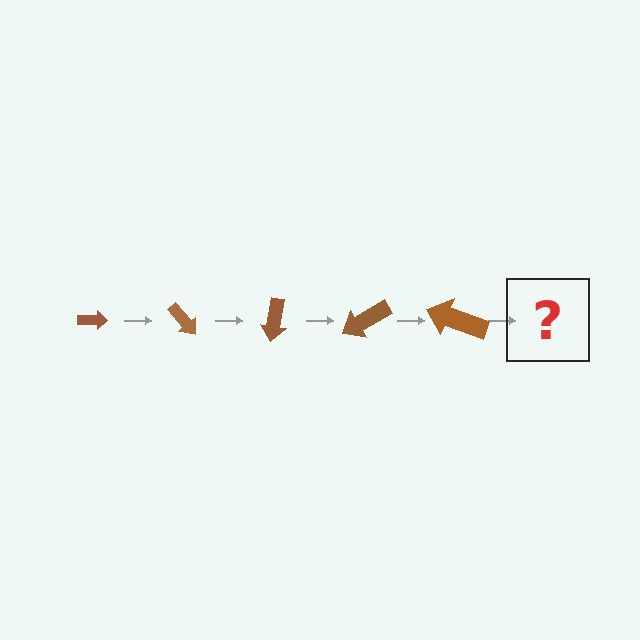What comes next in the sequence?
The next element should be an arrow, larger than the previous one and rotated 250 degrees from the start.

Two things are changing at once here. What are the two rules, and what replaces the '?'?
The two rules are that the arrow grows larger each step and it rotates 50 degrees each step. The '?' should be an arrow, larger than the previous one and rotated 250 degrees from the start.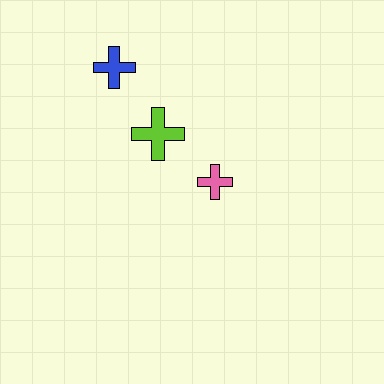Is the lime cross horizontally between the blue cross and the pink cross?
Yes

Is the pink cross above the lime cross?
No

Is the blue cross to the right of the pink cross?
No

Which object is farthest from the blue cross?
The pink cross is farthest from the blue cross.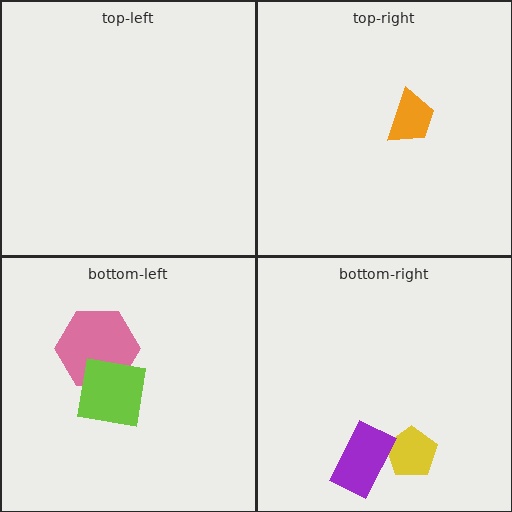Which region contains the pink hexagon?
The bottom-left region.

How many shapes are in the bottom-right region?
2.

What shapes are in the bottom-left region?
The pink hexagon, the lime square.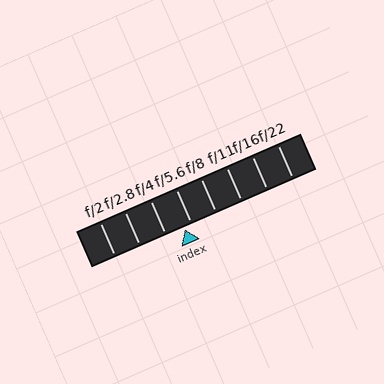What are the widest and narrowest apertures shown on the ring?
The widest aperture shown is f/2 and the narrowest is f/22.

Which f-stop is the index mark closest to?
The index mark is closest to f/5.6.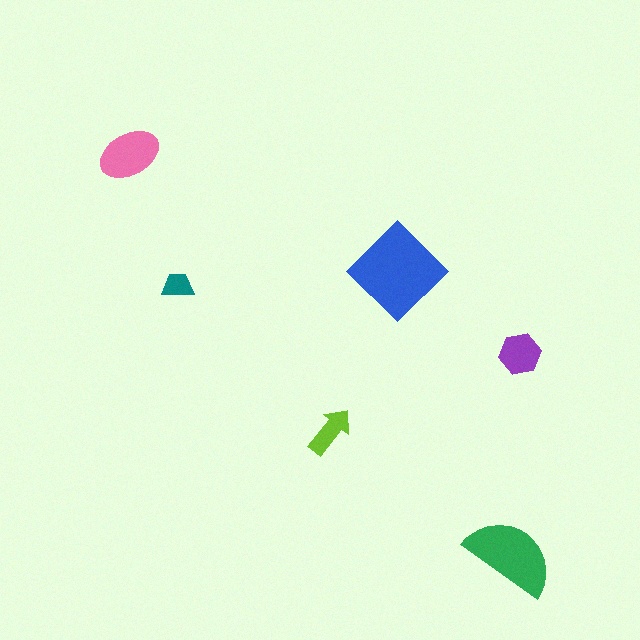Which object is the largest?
The blue diamond.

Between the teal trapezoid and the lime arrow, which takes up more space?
The lime arrow.